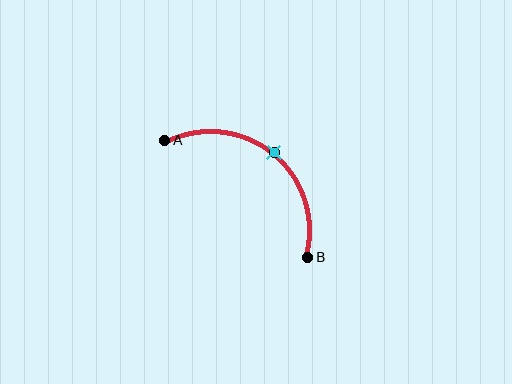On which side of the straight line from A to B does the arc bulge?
The arc bulges above and to the right of the straight line connecting A and B.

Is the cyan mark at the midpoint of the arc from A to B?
Yes. The cyan mark lies on the arc at equal arc-length from both A and B — it is the arc midpoint.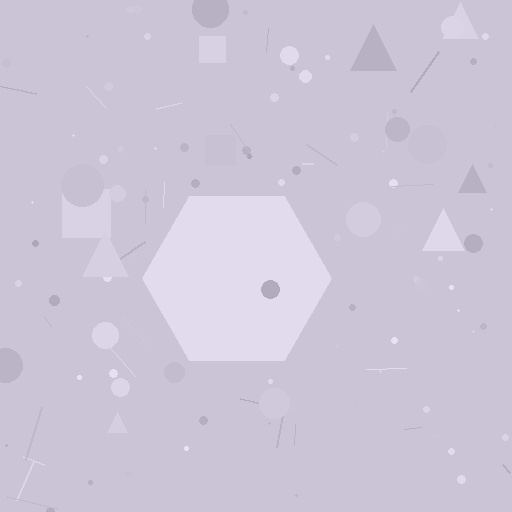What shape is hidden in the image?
A hexagon is hidden in the image.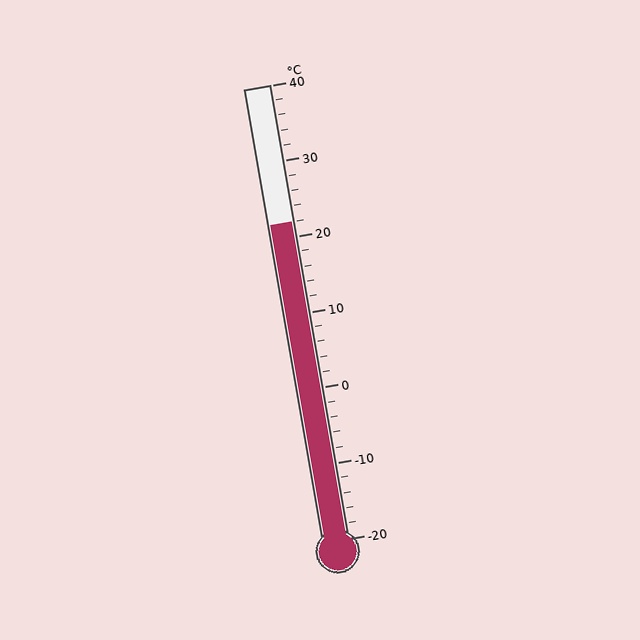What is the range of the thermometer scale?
The thermometer scale ranges from -20°C to 40°C.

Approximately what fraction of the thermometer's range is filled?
The thermometer is filled to approximately 70% of its range.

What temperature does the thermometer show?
The thermometer shows approximately 22°C.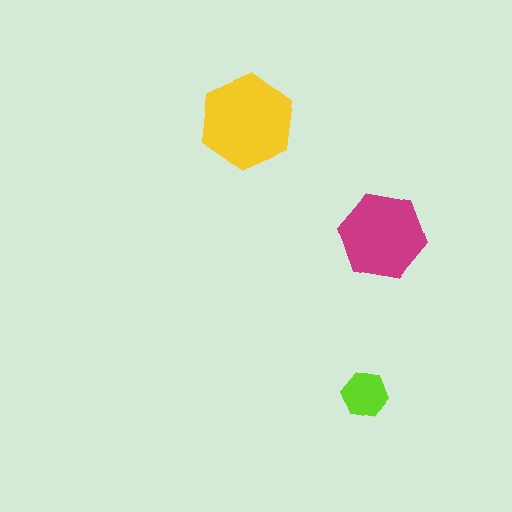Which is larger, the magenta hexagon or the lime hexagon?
The magenta one.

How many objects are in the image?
There are 3 objects in the image.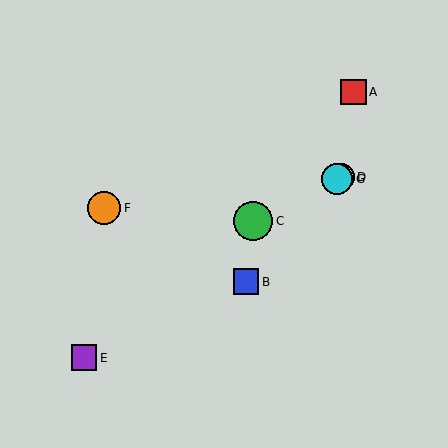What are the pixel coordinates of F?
Object F is at (104, 208).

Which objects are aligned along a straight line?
Objects C, D, G are aligned along a straight line.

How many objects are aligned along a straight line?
3 objects (C, D, G) are aligned along a straight line.